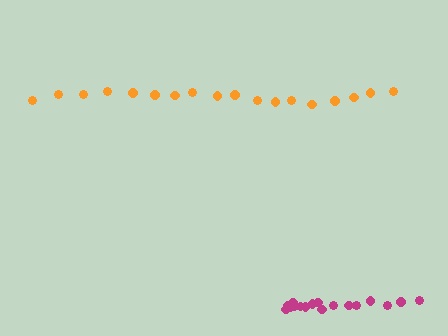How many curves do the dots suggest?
There are 2 distinct paths.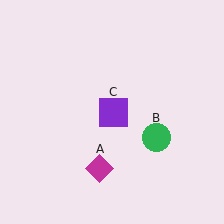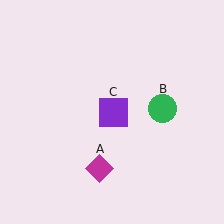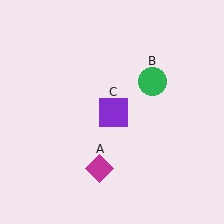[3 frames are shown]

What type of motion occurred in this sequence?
The green circle (object B) rotated counterclockwise around the center of the scene.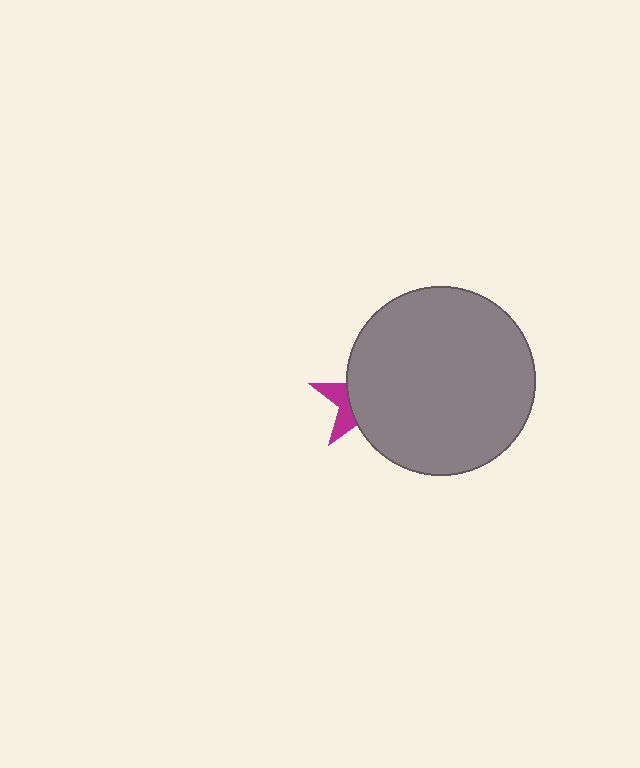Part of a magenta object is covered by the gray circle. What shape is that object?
It is a star.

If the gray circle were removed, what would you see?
You would see the complete magenta star.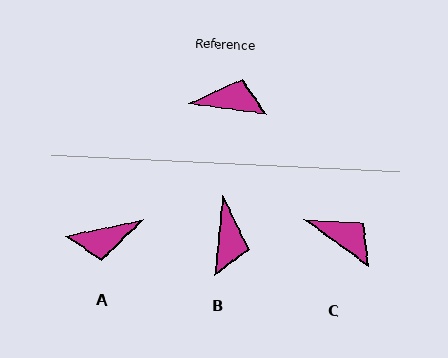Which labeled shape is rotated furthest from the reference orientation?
A, about 161 degrees away.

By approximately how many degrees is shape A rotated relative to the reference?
Approximately 161 degrees clockwise.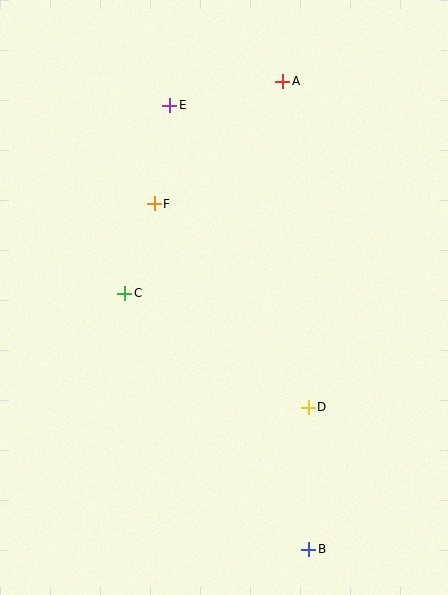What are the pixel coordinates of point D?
Point D is at (308, 407).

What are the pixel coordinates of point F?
Point F is at (154, 204).